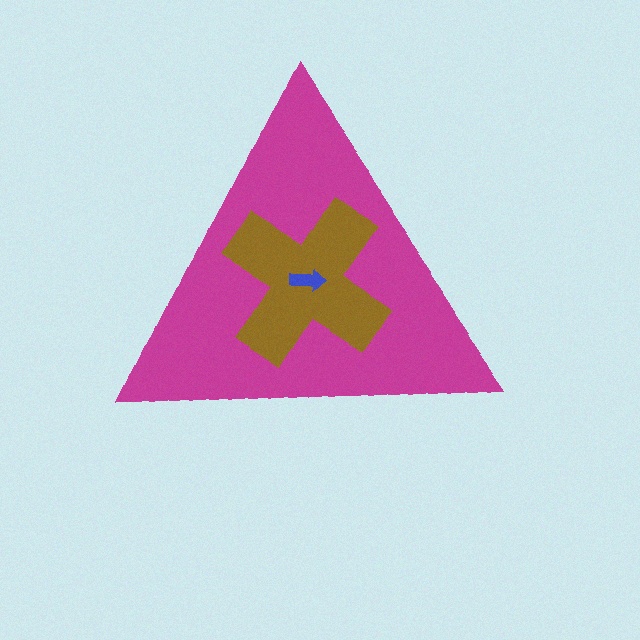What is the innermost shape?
The blue arrow.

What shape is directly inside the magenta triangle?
The brown cross.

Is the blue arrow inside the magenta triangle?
Yes.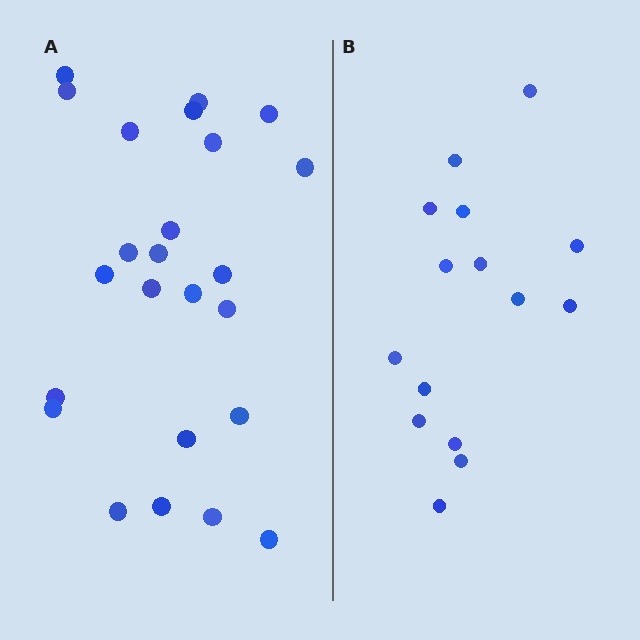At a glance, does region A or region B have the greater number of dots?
Region A (the left region) has more dots.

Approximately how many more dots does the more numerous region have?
Region A has roughly 8 or so more dots than region B.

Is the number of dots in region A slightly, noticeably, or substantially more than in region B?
Region A has substantially more. The ratio is roughly 1.6 to 1.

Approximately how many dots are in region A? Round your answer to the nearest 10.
About 20 dots. (The exact count is 24, which rounds to 20.)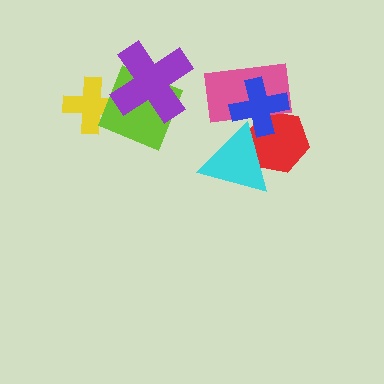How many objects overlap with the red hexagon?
3 objects overlap with the red hexagon.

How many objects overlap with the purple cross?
1 object overlaps with the purple cross.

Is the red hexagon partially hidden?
Yes, it is partially covered by another shape.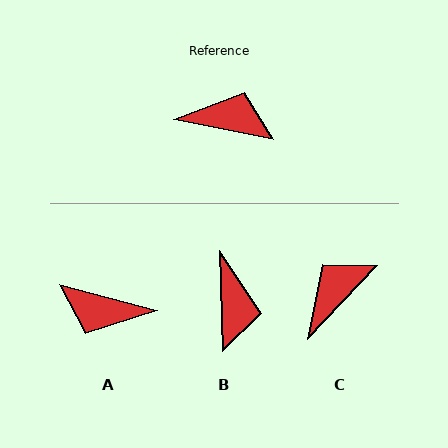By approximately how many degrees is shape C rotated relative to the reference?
Approximately 58 degrees counter-clockwise.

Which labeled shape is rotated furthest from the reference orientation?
A, about 176 degrees away.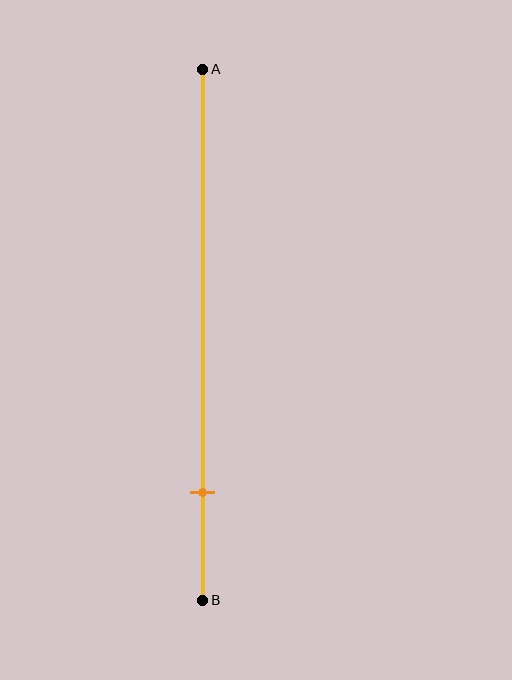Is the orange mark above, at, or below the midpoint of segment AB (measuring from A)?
The orange mark is below the midpoint of segment AB.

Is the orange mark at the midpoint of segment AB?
No, the mark is at about 80% from A, not at the 50% midpoint.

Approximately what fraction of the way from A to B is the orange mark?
The orange mark is approximately 80% of the way from A to B.